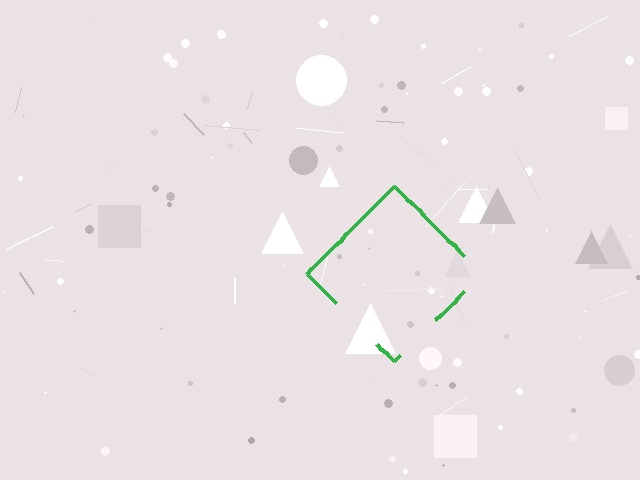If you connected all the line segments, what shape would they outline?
They would outline a diamond.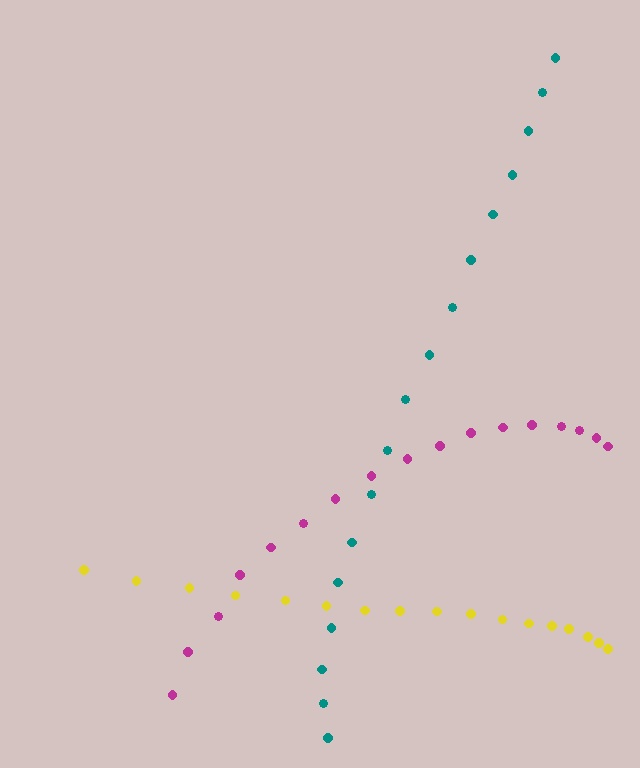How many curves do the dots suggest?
There are 3 distinct paths.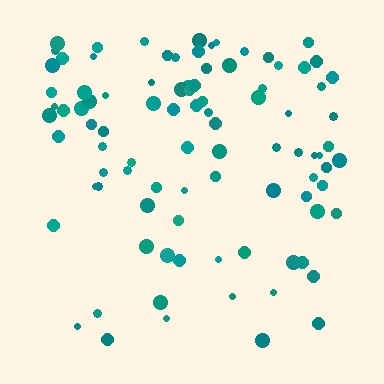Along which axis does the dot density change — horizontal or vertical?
Vertical.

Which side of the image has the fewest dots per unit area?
The bottom.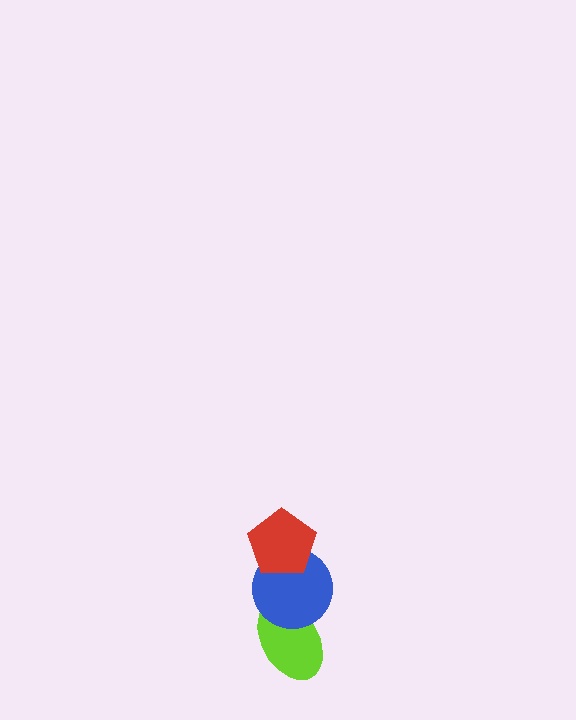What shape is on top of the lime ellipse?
The blue circle is on top of the lime ellipse.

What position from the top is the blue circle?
The blue circle is 2nd from the top.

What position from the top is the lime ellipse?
The lime ellipse is 3rd from the top.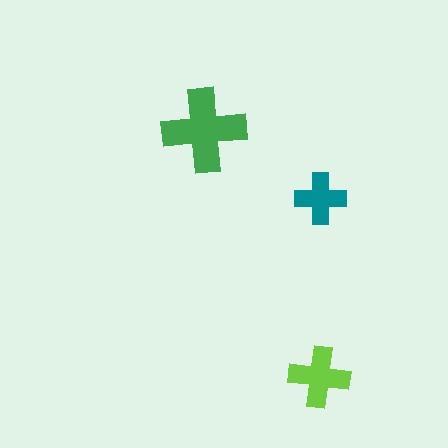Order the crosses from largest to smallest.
the green one, the lime one, the teal one.